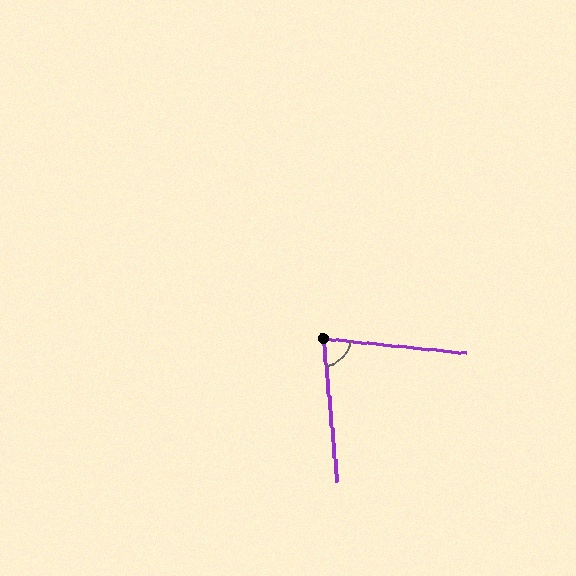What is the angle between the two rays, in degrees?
Approximately 79 degrees.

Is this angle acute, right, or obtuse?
It is acute.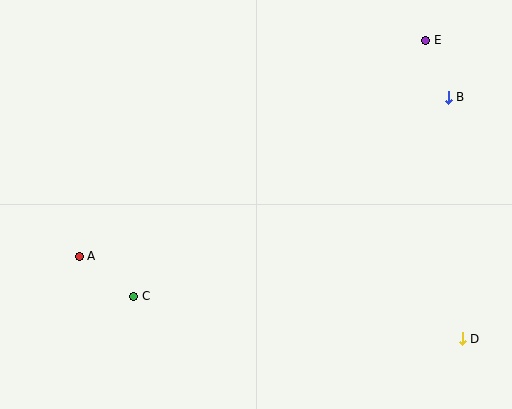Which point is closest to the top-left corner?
Point A is closest to the top-left corner.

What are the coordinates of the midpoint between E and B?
The midpoint between E and B is at (437, 69).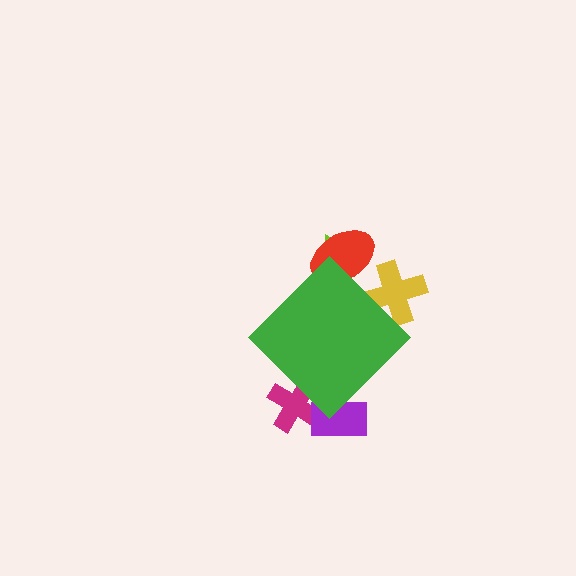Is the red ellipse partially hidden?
Yes, the red ellipse is partially hidden behind the green diamond.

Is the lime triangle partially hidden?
Yes, the lime triangle is partially hidden behind the green diamond.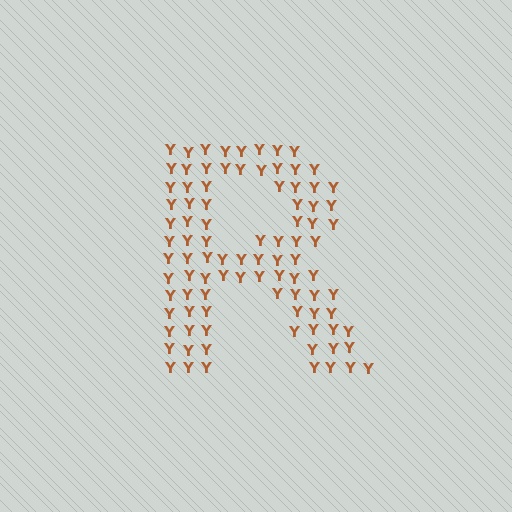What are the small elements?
The small elements are letter Y's.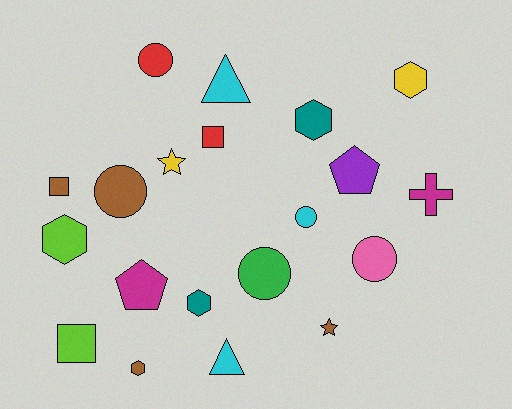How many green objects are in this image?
There is 1 green object.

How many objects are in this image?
There are 20 objects.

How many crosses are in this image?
There is 1 cross.